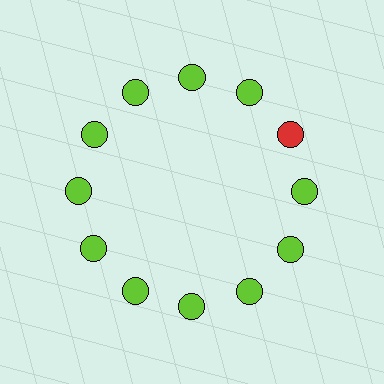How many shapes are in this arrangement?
There are 12 shapes arranged in a ring pattern.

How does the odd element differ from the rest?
It has a different color: red instead of lime.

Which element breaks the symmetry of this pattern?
The red circle at roughly the 2 o'clock position breaks the symmetry. All other shapes are lime circles.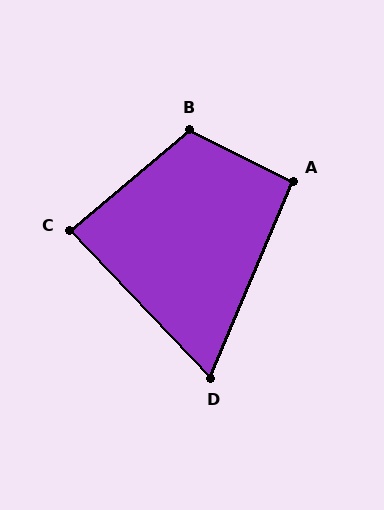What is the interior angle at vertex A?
Approximately 94 degrees (approximately right).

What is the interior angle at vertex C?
Approximately 86 degrees (approximately right).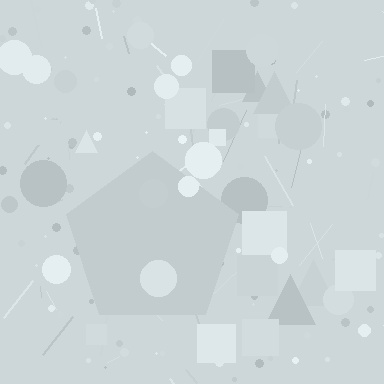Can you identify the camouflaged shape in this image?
The camouflaged shape is a pentagon.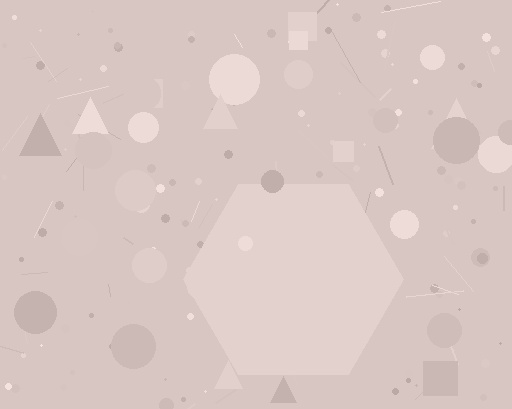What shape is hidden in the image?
A hexagon is hidden in the image.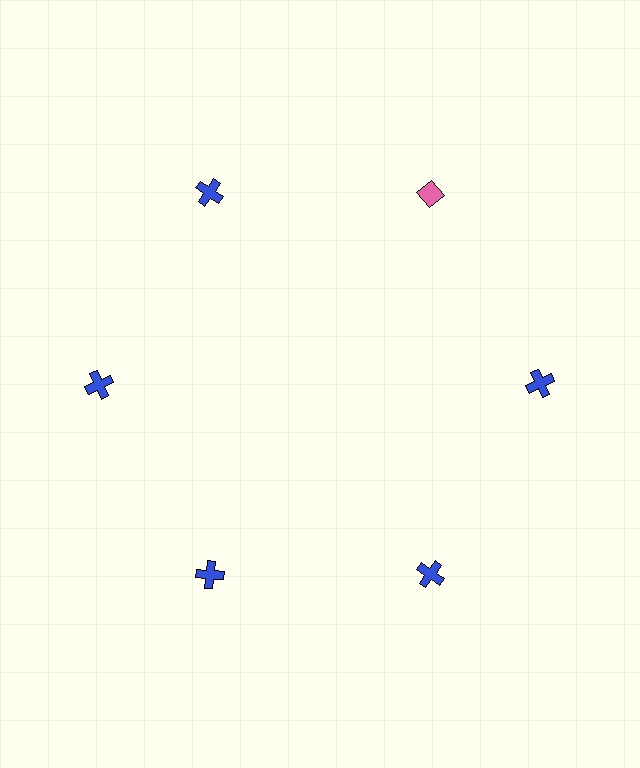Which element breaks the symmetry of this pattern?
The pink diamond at roughly the 1 o'clock position breaks the symmetry. All other shapes are blue crosses.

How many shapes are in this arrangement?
There are 6 shapes arranged in a ring pattern.